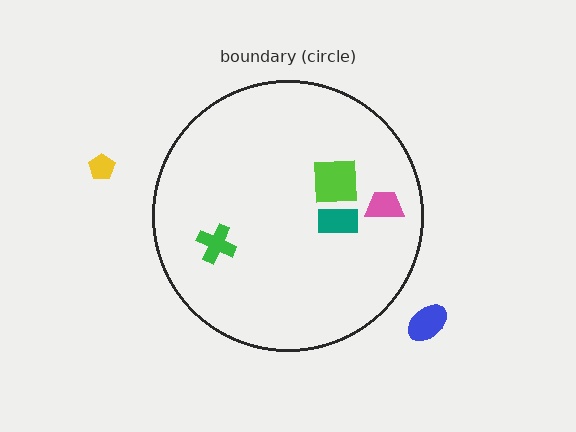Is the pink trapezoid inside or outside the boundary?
Inside.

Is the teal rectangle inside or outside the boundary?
Inside.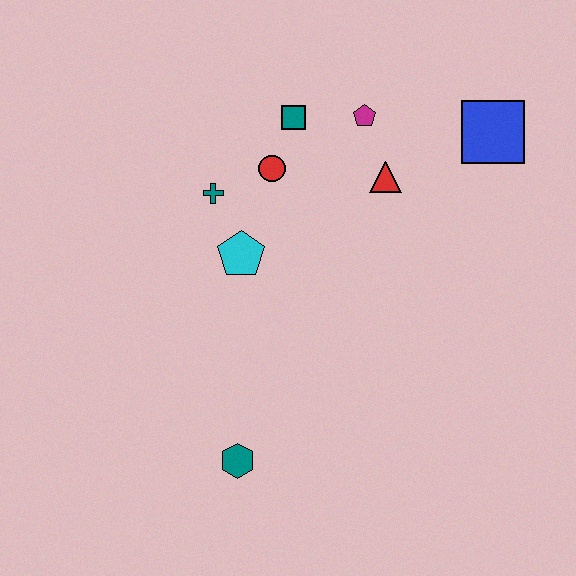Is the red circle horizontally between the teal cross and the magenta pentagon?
Yes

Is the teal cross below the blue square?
Yes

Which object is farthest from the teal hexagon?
The blue square is farthest from the teal hexagon.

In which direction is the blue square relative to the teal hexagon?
The blue square is above the teal hexagon.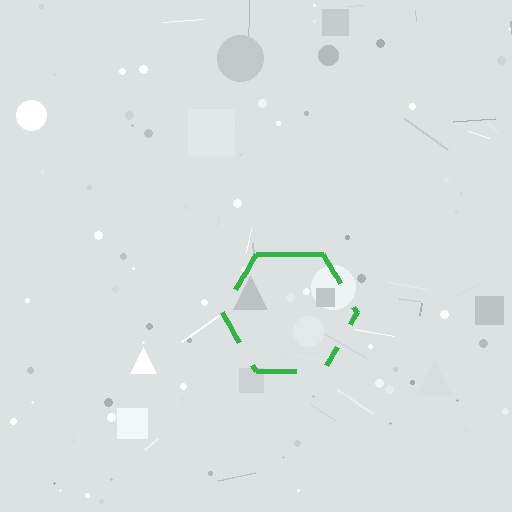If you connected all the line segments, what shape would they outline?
They would outline a hexagon.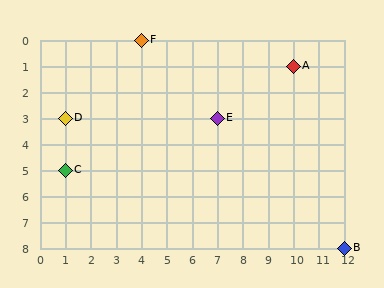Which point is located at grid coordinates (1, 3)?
Point D is at (1, 3).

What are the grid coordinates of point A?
Point A is at grid coordinates (10, 1).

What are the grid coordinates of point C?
Point C is at grid coordinates (1, 5).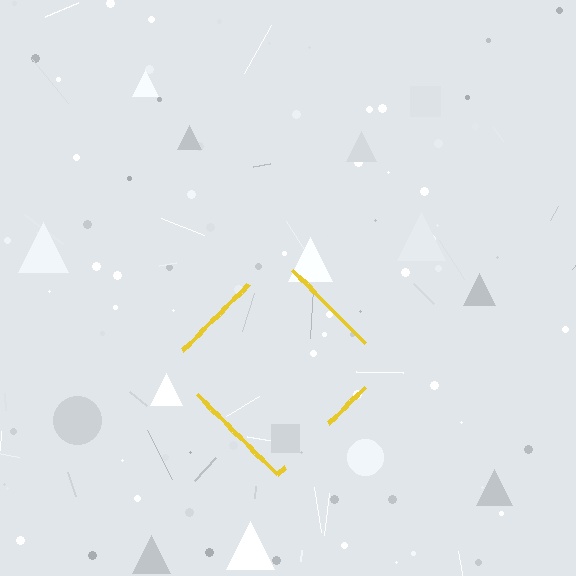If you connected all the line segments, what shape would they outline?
They would outline a diamond.